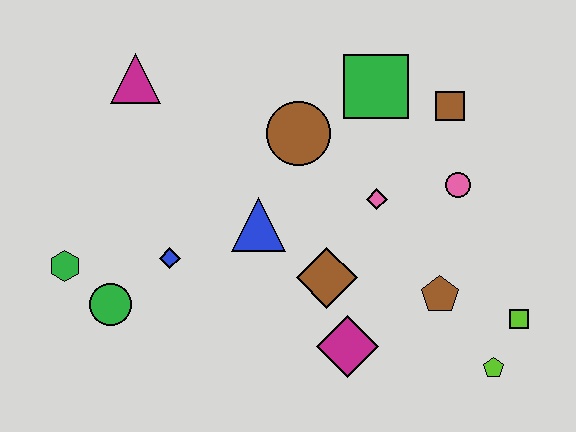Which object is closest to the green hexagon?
The green circle is closest to the green hexagon.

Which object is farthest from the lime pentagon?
The magenta triangle is farthest from the lime pentagon.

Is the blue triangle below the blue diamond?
No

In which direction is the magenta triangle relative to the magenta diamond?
The magenta triangle is above the magenta diamond.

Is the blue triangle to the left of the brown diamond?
Yes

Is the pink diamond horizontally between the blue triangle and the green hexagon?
No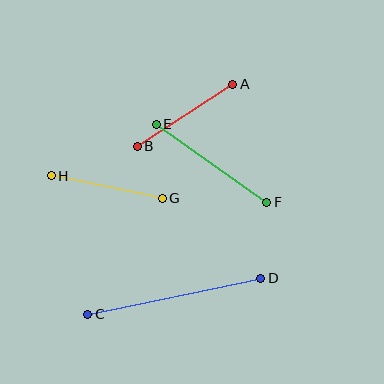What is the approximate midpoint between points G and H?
The midpoint is at approximately (107, 187) pixels.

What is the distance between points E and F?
The distance is approximately 135 pixels.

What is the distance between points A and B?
The distance is approximately 114 pixels.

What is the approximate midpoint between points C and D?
The midpoint is at approximately (174, 296) pixels.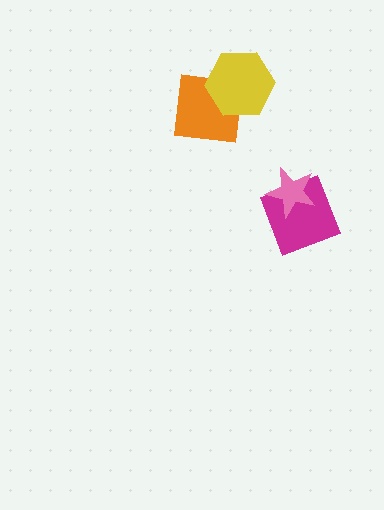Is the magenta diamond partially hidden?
Yes, it is partially covered by another shape.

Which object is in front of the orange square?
The yellow hexagon is in front of the orange square.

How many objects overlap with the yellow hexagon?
1 object overlaps with the yellow hexagon.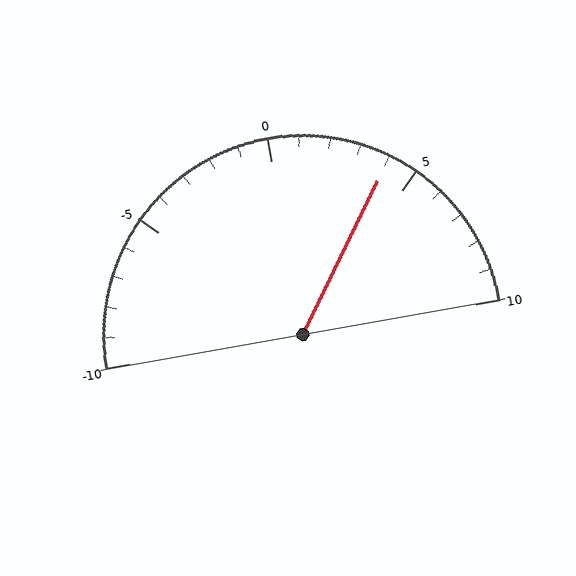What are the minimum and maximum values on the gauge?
The gauge ranges from -10 to 10.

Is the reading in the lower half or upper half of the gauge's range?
The reading is in the upper half of the range (-10 to 10).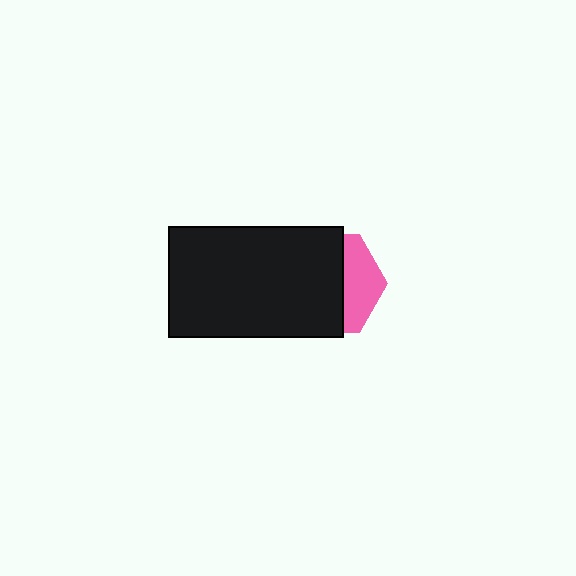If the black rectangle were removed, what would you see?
You would see the complete pink hexagon.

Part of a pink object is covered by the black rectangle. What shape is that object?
It is a hexagon.